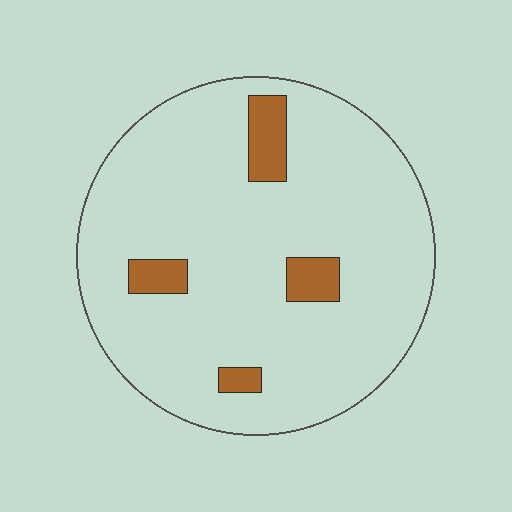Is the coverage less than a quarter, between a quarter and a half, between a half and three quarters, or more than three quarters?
Less than a quarter.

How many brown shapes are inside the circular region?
4.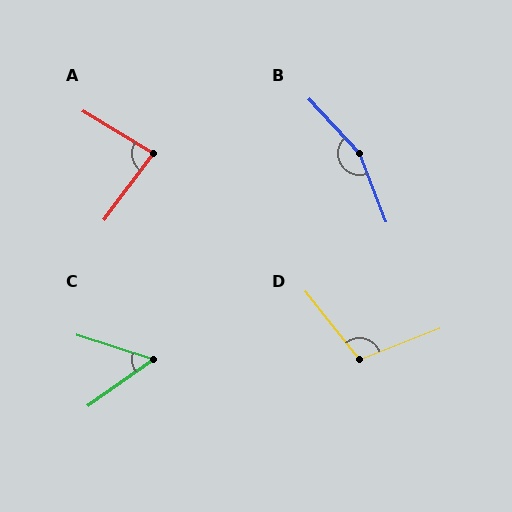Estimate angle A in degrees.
Approximately 85 degrees.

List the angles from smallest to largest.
C (53°), A (85°), D (107°), B (159°).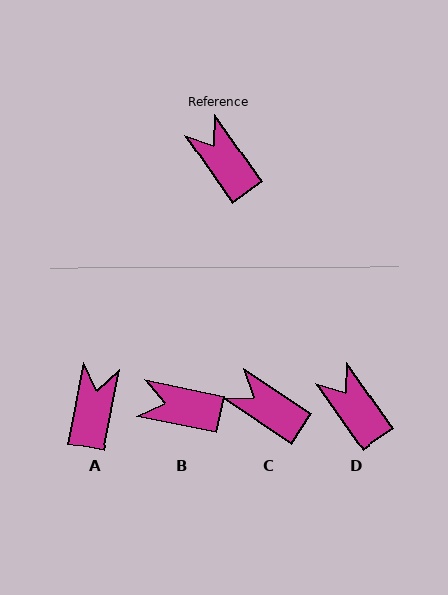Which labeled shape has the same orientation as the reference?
D.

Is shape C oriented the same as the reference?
No, it is off by about 21 degrees.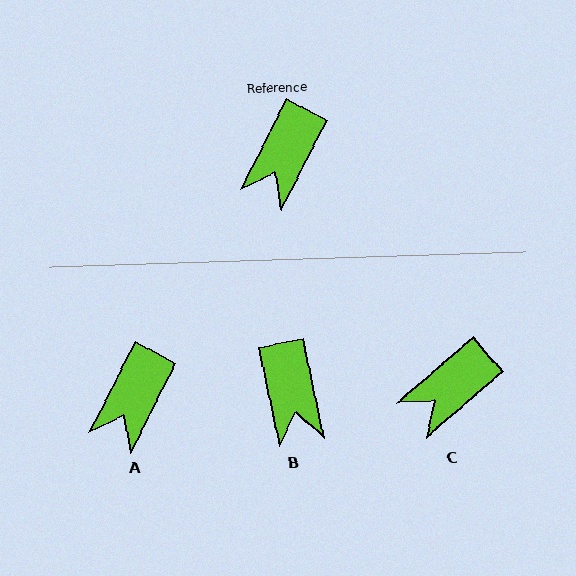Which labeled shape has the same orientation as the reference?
A.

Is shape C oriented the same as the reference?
No, it is off by about 22 degrees.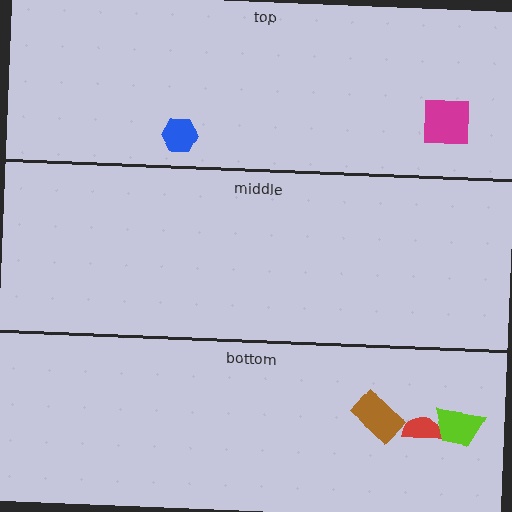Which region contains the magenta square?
The top region.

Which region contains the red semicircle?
The bottom region.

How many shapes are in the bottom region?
3.